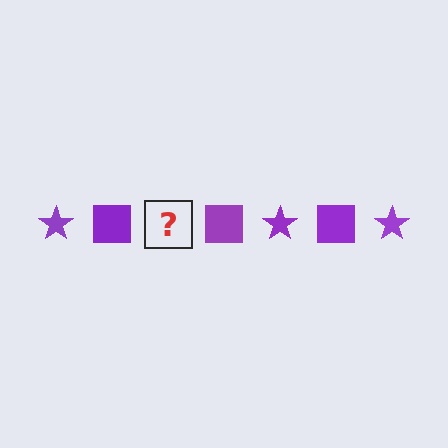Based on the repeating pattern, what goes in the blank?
The blank should be a purple star.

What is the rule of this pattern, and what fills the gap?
The rule is that the pattern cycles through star, square shapes in purple. The gap should be filled with a purple star.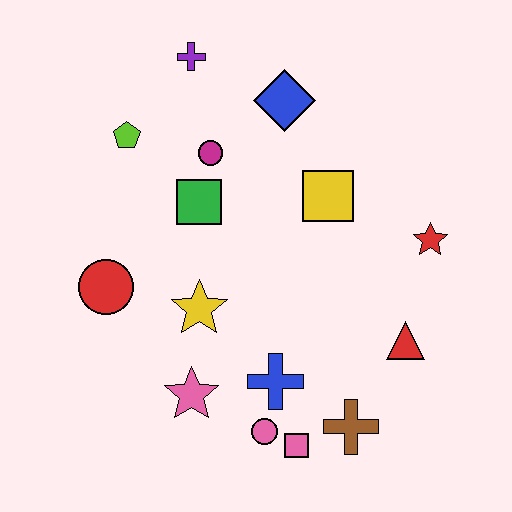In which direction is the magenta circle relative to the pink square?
The magenta circle is above the pink square.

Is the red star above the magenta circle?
No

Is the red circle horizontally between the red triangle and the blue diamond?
No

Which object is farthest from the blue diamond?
The pink square is farthest from the blue diamond.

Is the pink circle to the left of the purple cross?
No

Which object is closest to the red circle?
The yellow star is closest to the red circle.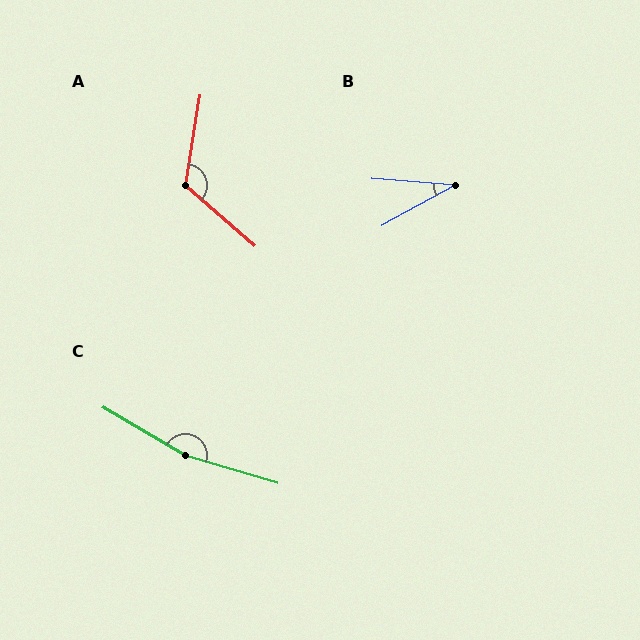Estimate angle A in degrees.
Approximately 122 degrees.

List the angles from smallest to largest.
B (34°), A (122°), C (166°).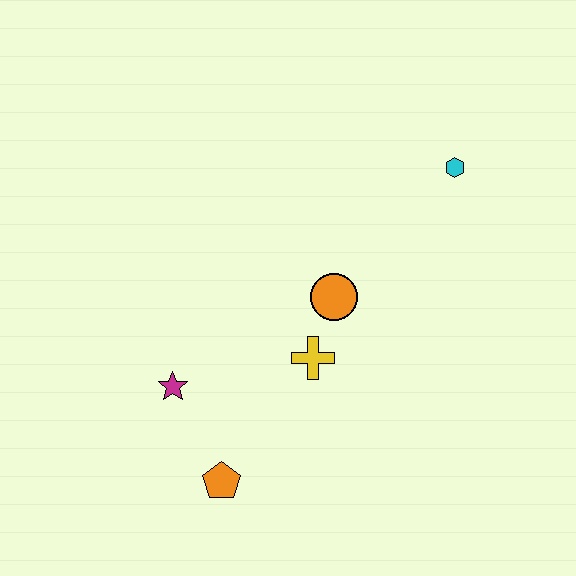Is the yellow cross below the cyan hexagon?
Yes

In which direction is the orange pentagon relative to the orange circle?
The orange pentagon is below the orange circle.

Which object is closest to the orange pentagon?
The magenta star is closest to the orange pentagon.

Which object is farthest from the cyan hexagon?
The orange pentagon is farthest from the cyan hexagon.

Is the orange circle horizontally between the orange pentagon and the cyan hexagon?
Yes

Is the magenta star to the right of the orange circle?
No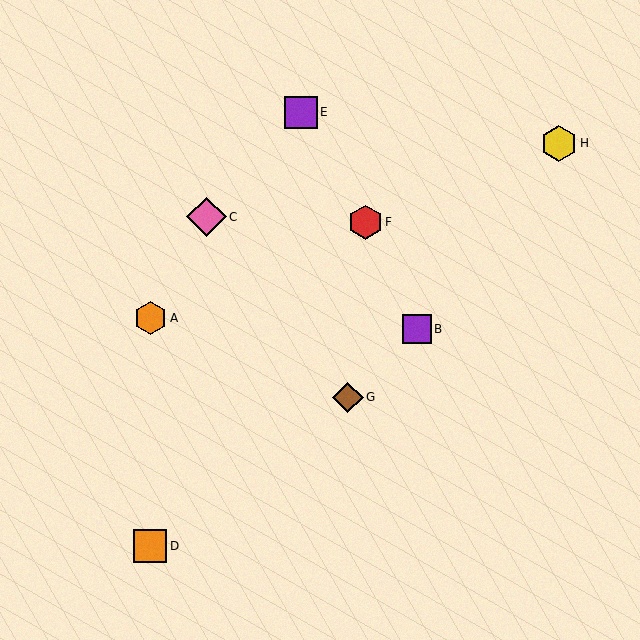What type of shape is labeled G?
Shape G is a brown diamond.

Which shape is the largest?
The pink diamond (labeled C) is the largest.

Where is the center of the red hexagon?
The center of the red hexagon is at (365, 222).